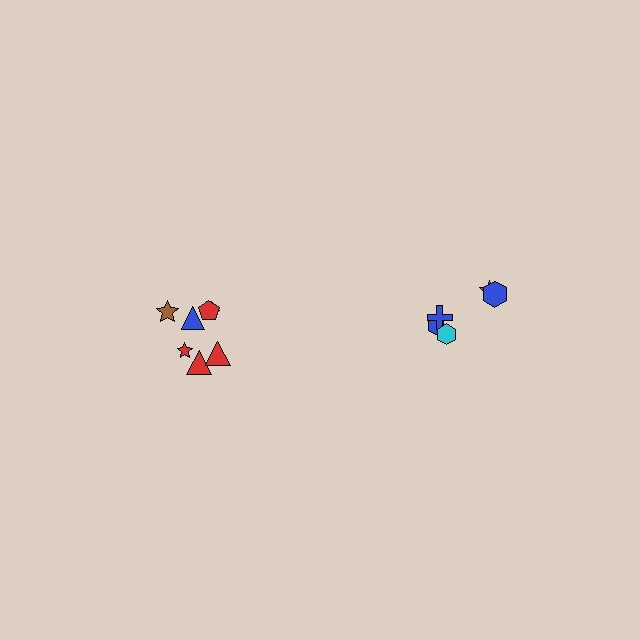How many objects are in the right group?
There are 5 objects.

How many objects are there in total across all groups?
There are 12 objects.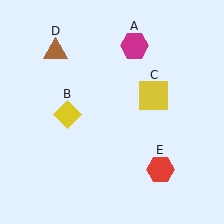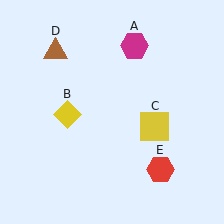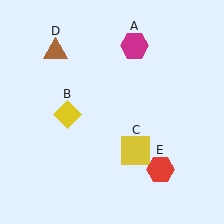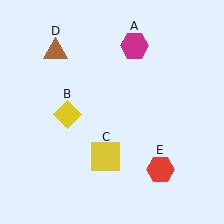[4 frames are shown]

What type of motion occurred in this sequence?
The yellow square (object C) rotated clockwise around the center of the scene.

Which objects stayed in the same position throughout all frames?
Magenta hexagon (object A) and yellow diamond (object B) and brown triangle (object D) and red hexagon (object E) remained stationary.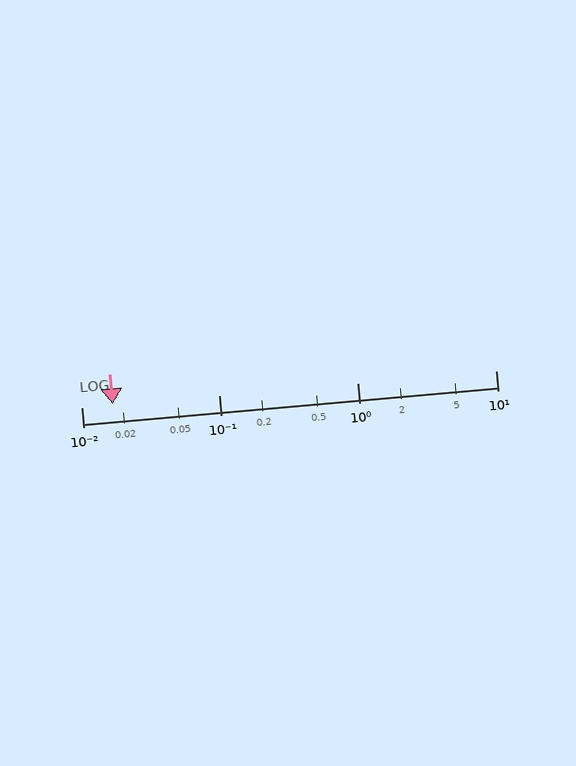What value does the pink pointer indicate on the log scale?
The pointer indicates approximately 0.017.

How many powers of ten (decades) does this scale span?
The scale spans 3 decades, from 0.01 to 10.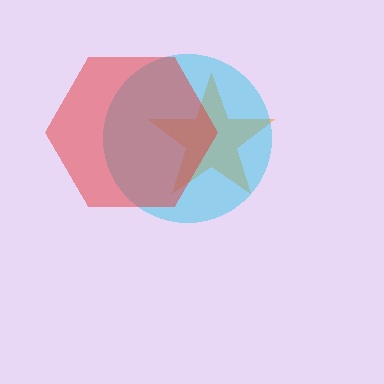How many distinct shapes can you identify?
There are 3 distinct shapes: an orange star, a cyan circle, a red hexagon.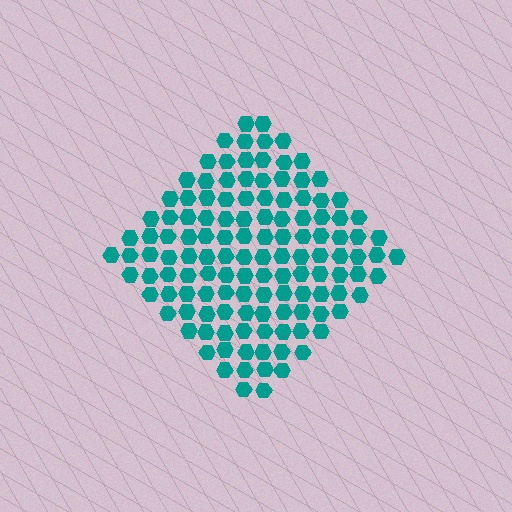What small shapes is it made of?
It is made of small hexagons.